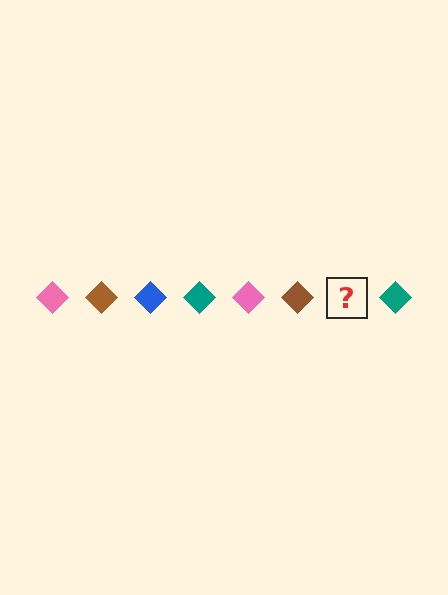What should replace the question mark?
The question mark should be replaced with a blue diamond.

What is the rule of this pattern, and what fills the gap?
The rule is that the pattern cycles through pink, brown, blue, teal diamonds. The gap should be filled with a blue diamond.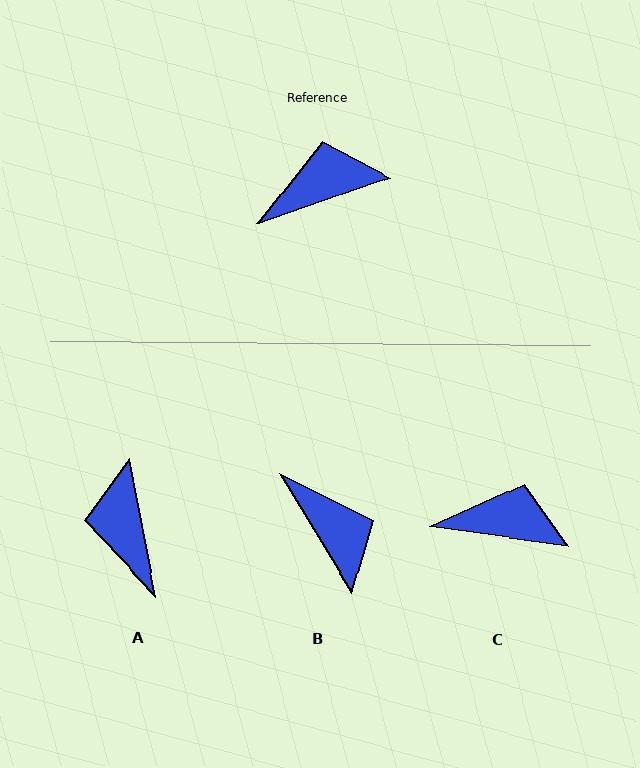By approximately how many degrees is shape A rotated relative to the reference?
Approximately 82 degrees counter-clockwise.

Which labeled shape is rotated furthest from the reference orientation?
A, about 82 degrees away.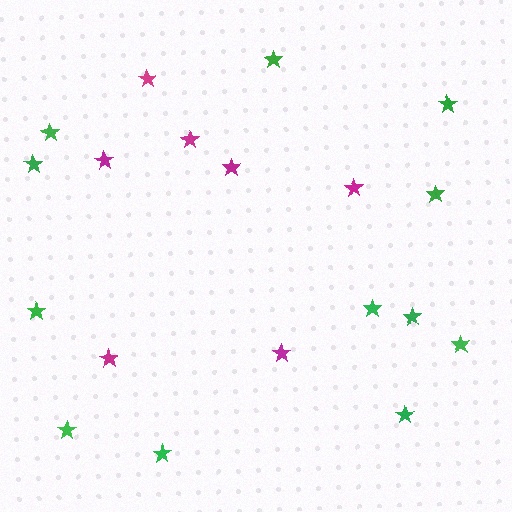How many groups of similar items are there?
There are 2 groups: one group of magenta stars (7) and one group of green stars (12).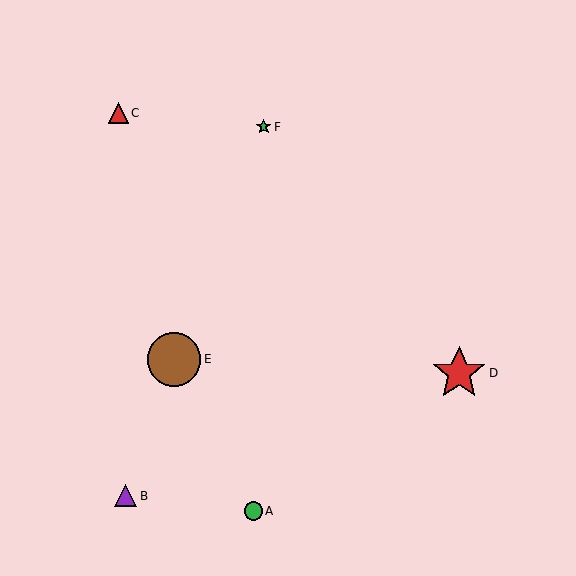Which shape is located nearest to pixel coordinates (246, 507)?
The green circle (labeled A) at (253, 511) is nearest to that location.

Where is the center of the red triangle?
The center of the red triangle is at (118, 113).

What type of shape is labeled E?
Shape E is a brown circle.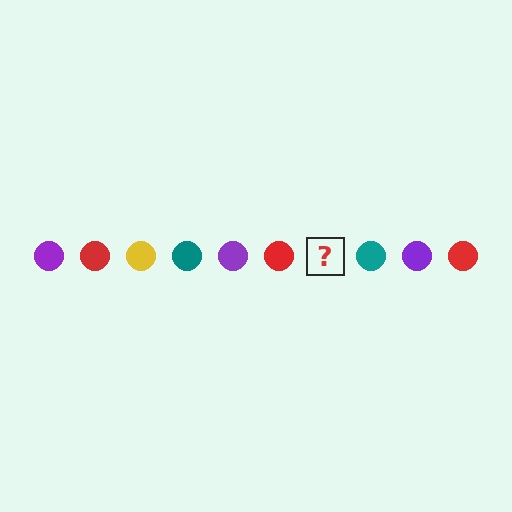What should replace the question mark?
The question mark should be replaced with a yellow circle.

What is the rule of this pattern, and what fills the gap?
The rule is that the pattern cycles through purple, red, yellow, teal circles. The gap should be filled with a yellow circle.